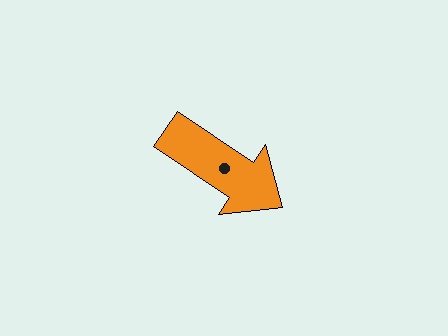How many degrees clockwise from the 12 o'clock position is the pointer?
Approximately 124 degrees.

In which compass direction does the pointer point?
Southeast.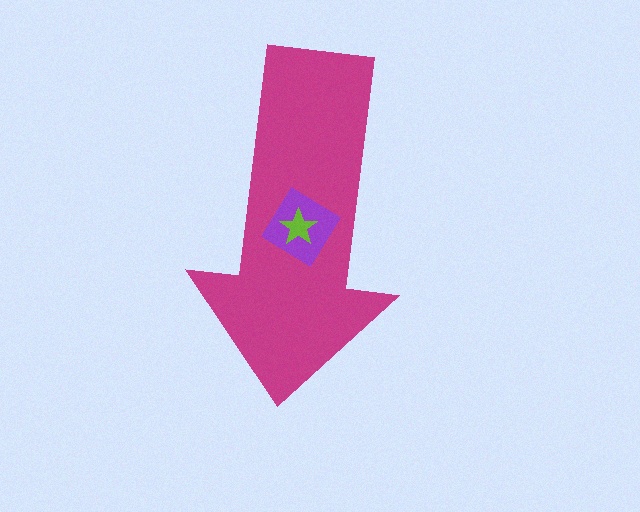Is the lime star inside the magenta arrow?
Yes.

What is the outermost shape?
The magenta arrow.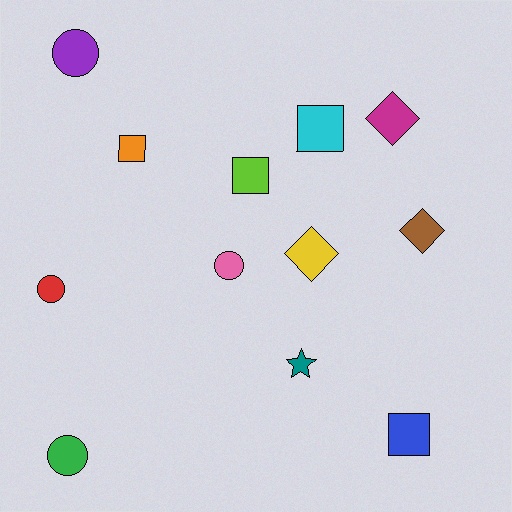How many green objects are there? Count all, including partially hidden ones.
There is 1 green object.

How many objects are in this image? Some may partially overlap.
There are 12 objects.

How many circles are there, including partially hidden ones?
There are 4 circles.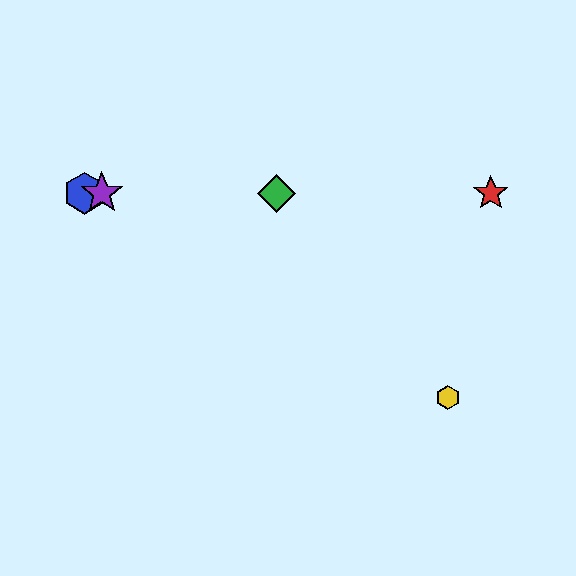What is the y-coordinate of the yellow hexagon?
The yellow hexagon is at y≈397.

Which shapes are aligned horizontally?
The red star, the blue hexagon, the green diamond, the purple star are aligned horizontally.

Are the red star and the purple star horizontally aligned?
Yes, both are at y≈193.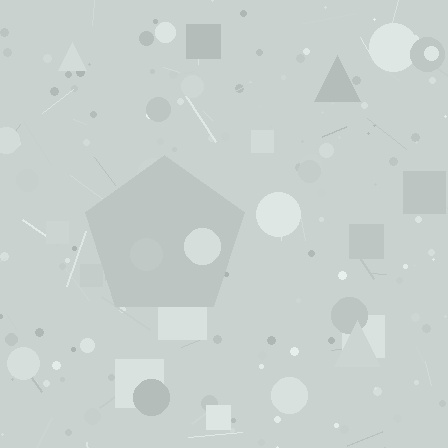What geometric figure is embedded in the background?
A pentagon is embedded in the background.